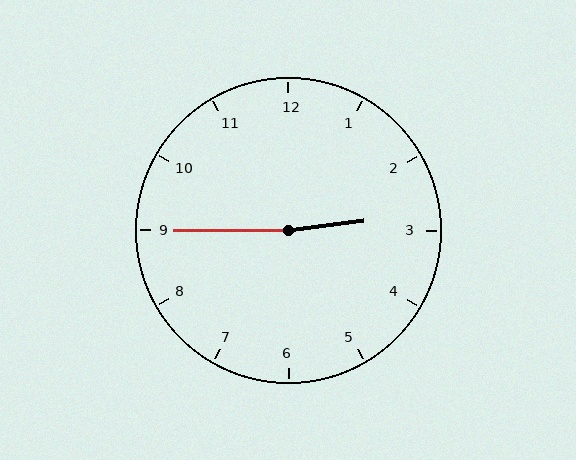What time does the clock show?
2:45.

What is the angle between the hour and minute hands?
Approximately 172 degrees.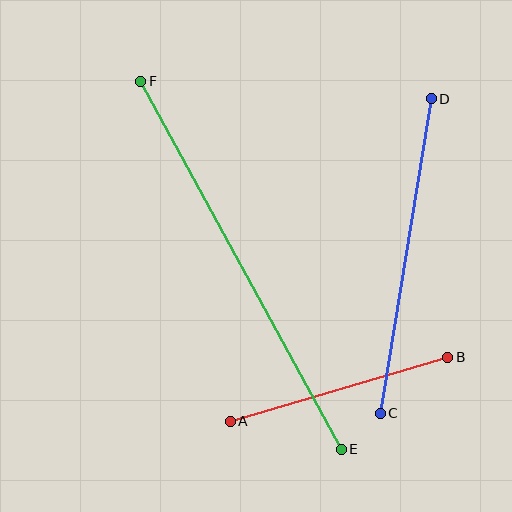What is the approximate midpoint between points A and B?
The midpoint is at approximately (339, 389) pixels.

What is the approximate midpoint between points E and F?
The midpoint is at approximately (241, 265) pixels.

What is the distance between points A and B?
The distance is approximately 227 pixels.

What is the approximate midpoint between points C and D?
The midpoint is at approximately (406, 256) pixels.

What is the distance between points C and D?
The distance is approximately 319 pixels.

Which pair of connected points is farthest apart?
Points E and F are farthest apart.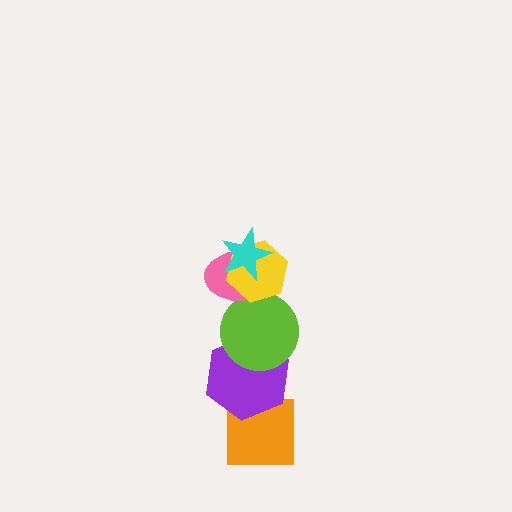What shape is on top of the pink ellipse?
The yellow hexagon is on top of the pink ellipse.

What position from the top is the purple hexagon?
The purple hexagon is 5th from the top.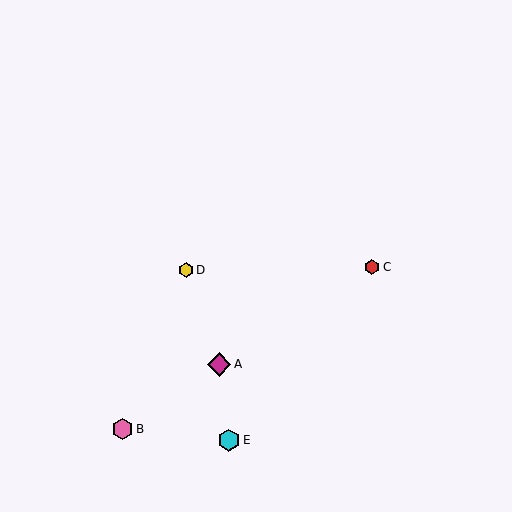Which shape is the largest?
The magenta diamond (labeled A) is the largest.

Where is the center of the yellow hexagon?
The center of the yellow hexagon is at (186, 270).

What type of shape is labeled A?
Shape A is a magenta diamond.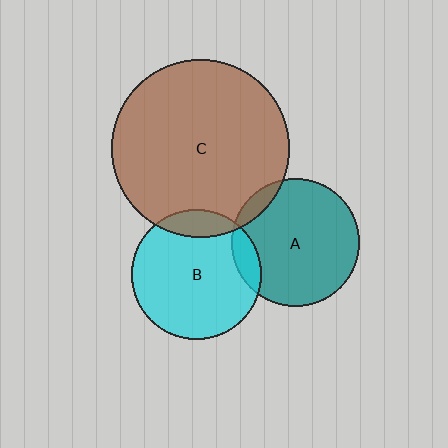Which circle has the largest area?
Circle C (brown).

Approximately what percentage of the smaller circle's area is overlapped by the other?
Approximately 15%.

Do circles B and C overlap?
Yes.